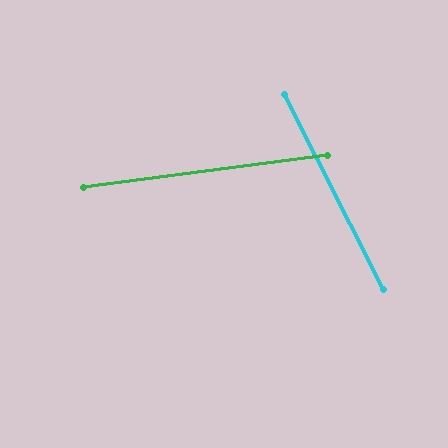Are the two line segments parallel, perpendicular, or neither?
Neither parallel nor perpendicular — they differ by about 71°.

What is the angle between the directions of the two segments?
Approximately 71 degrees.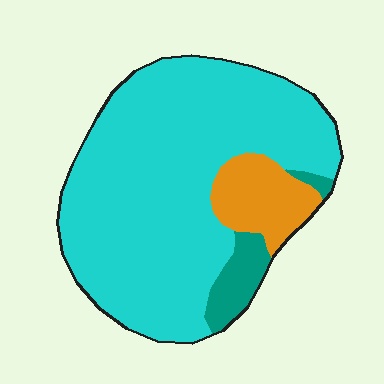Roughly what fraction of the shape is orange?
Orange takes up about one eighth (1/8) of the shape.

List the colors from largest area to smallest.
From largest to smallest: cyan, orange, teal.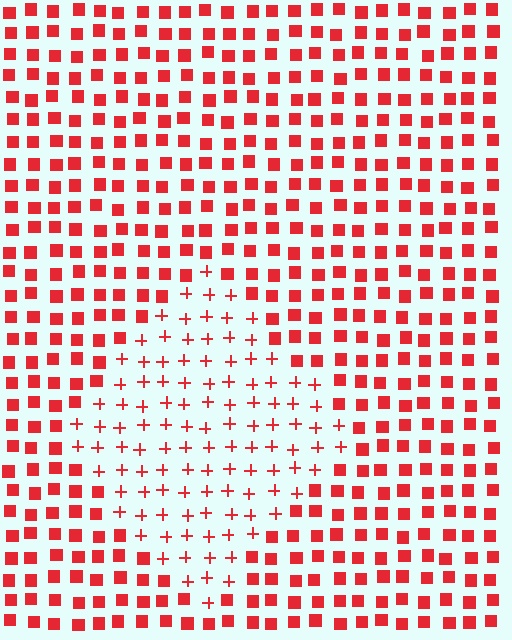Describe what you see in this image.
The image is filled with small red elements arranged in a uniform grid. A diamond-shaped region contains plus signs, while the surrounding area contains squares. The boundary is defined purely by the change in element shape.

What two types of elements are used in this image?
The image uses plus signs inside the diamond region and squares outside it.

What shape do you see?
I see a diamond.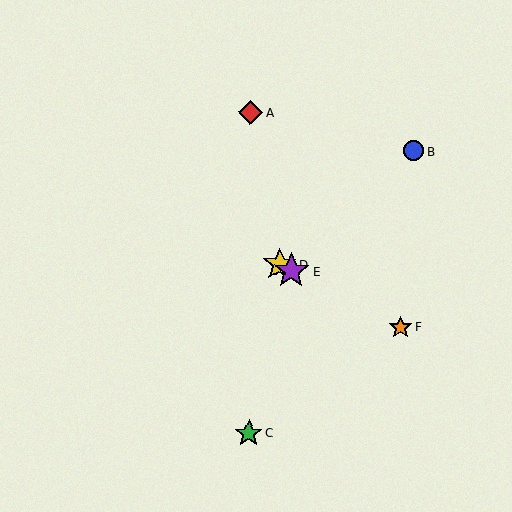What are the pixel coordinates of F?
Object F is at (401, 327).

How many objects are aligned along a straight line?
3 objects (D, E, F) are aligned along a straight line.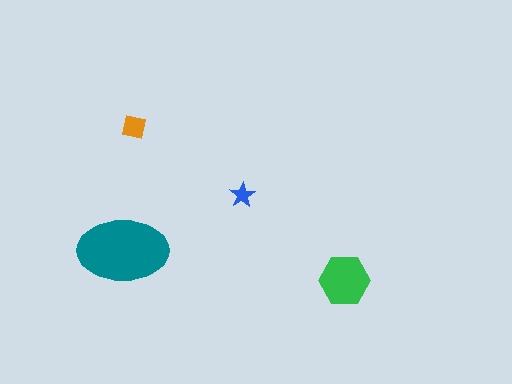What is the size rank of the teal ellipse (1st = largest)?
1st.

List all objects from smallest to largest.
The blue star, the orange square, the green hexagon, the teal ellipse.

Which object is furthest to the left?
The teal ellipse is leftmost.